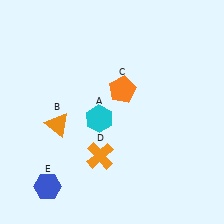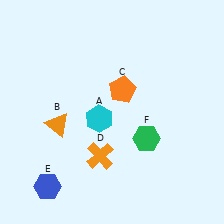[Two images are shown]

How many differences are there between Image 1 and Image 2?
There is 1 difference between the two images.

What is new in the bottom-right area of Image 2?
A green hexagon (F) was added in the bottom-right area of Image 2.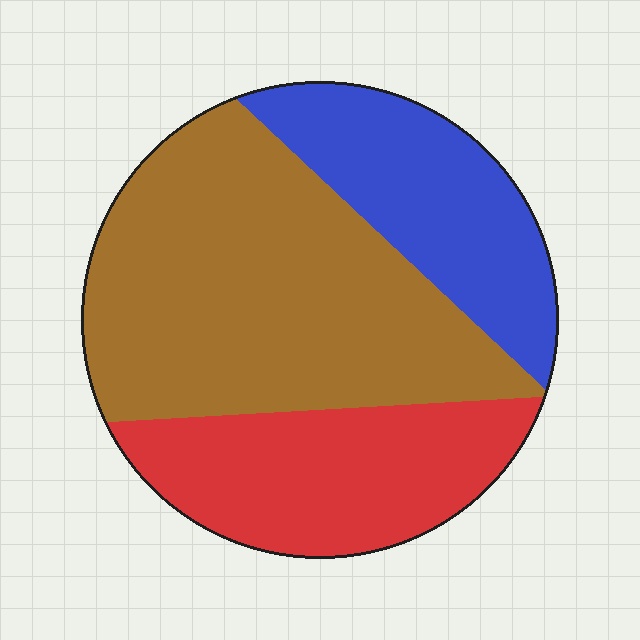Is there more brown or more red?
Brown.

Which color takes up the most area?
Brown, at roughly 50%.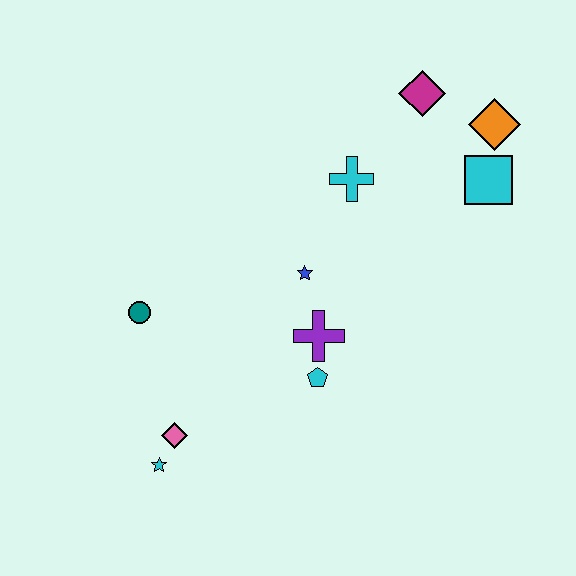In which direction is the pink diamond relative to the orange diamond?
The pink diamond is to the left of the orange diamond.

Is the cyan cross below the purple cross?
No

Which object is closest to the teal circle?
The pink diamond is closest to the teal circle.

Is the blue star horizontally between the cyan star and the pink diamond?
No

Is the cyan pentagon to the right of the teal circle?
Yes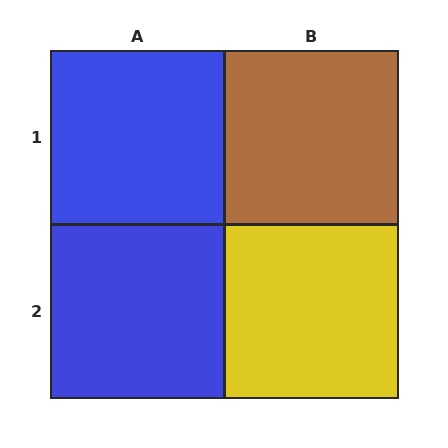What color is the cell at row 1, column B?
Brown.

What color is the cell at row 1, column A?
Blue.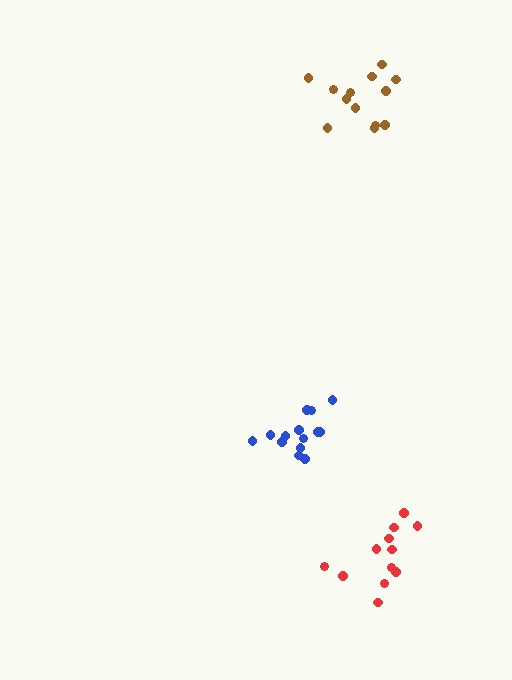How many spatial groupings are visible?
There are 3 spatial groupings.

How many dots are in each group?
Group 1: 14 dots, Group 2: 12 dots, Group 3: 13 dots (39 total).